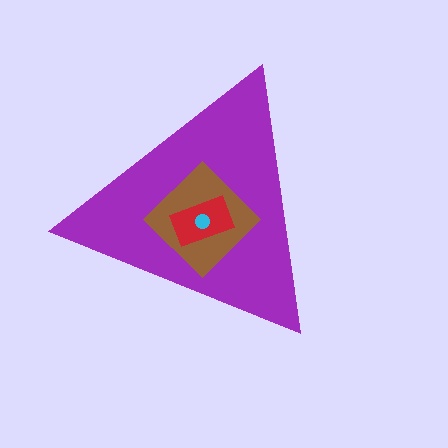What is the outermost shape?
The purple triangle.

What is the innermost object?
The cyan circle.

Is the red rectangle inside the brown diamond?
Yes.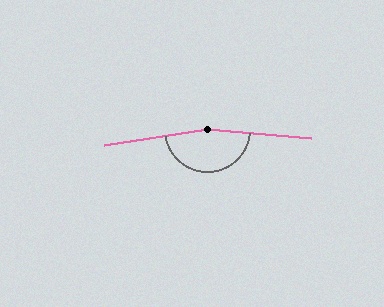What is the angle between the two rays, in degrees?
Approximately 166 degrees.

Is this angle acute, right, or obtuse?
It is obtuse.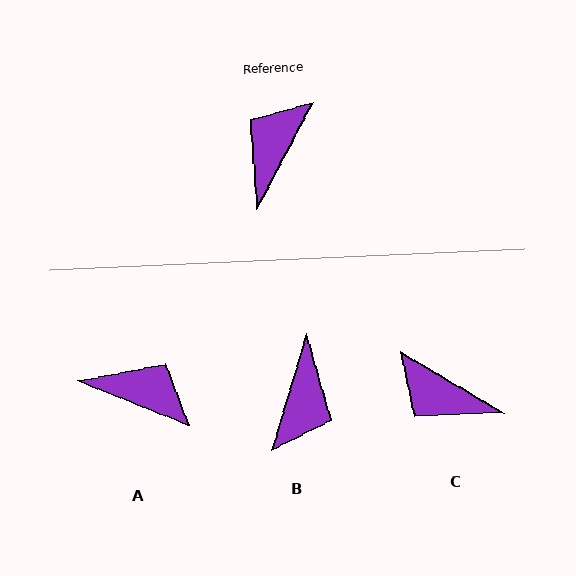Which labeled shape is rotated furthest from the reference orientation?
B, about 169 degrees away.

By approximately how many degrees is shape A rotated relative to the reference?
Approximately 84 degrees clockwise.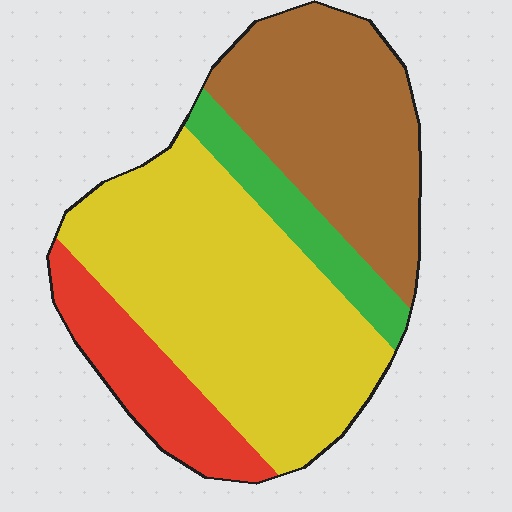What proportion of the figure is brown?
Brown covers roughly 30% of the figure.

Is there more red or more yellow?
Yellow.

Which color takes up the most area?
Yellow, at roughly 45%.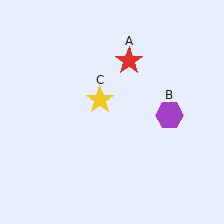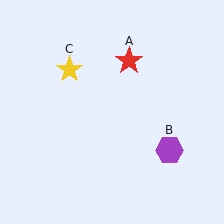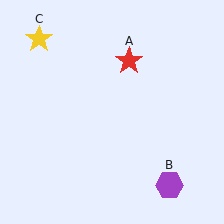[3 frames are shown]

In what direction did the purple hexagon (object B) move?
The purple hexagon (object B) moved down.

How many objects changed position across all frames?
2 objects changed position: purple hexagon (object B), yellow star (object C).